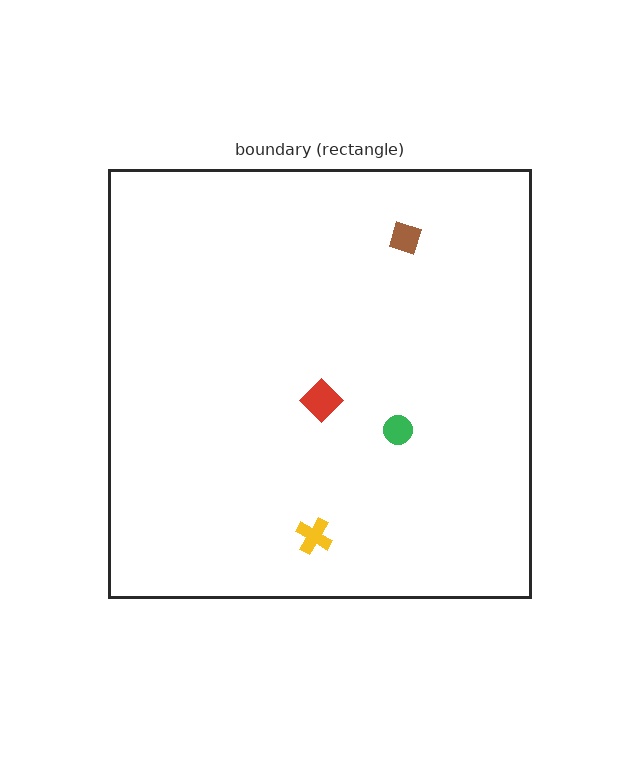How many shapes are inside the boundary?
4 inside, 0 outside.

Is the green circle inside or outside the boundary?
Inside.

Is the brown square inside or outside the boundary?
Inside.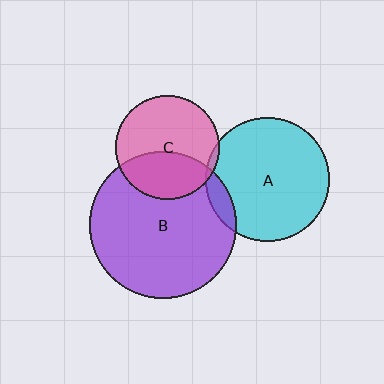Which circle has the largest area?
Circle B (purple).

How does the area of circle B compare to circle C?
Approximately 2.0 times.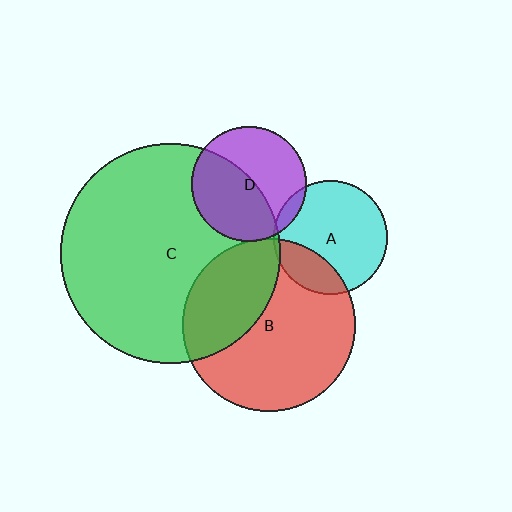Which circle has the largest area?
Circle C (green).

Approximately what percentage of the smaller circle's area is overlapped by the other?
Approximately 35%.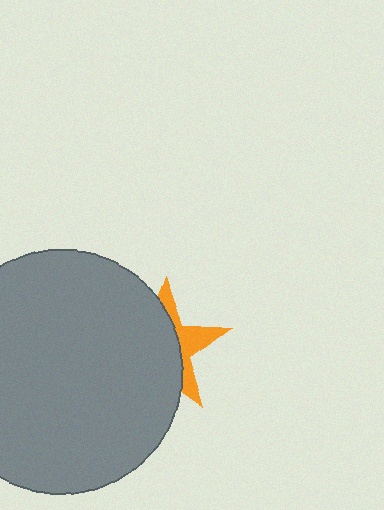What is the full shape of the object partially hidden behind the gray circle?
The partially hidden object is an orange star.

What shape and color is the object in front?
The object in front is a gray circle.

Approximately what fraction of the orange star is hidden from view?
Roughly 67% of the orange star is hidden behind the gray circle.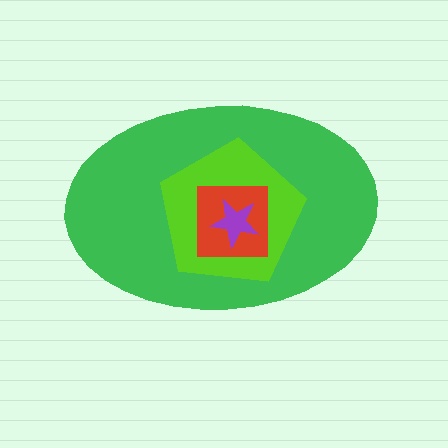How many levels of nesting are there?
4.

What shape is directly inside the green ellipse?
The lime pentagon.